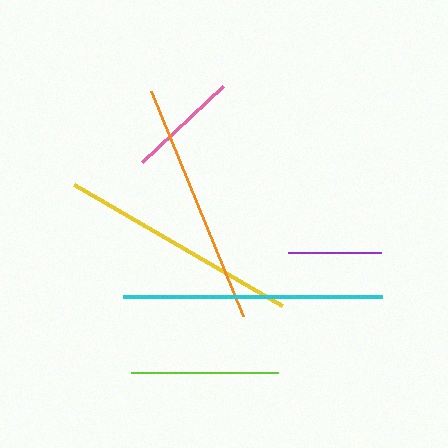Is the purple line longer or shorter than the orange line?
The orange line is longer than the purple line.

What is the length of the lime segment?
The lime segment is approximately 146 pixels long.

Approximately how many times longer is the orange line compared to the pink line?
The orange line is approximately 2.2 times the length of the pink line.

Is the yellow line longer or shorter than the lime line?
The yellow line is longer than the lime line.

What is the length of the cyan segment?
The cyan segment is approximately 259 pixels long.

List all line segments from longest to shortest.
From longest to shortest: cyan, orange, yellow, lime, pink, purple.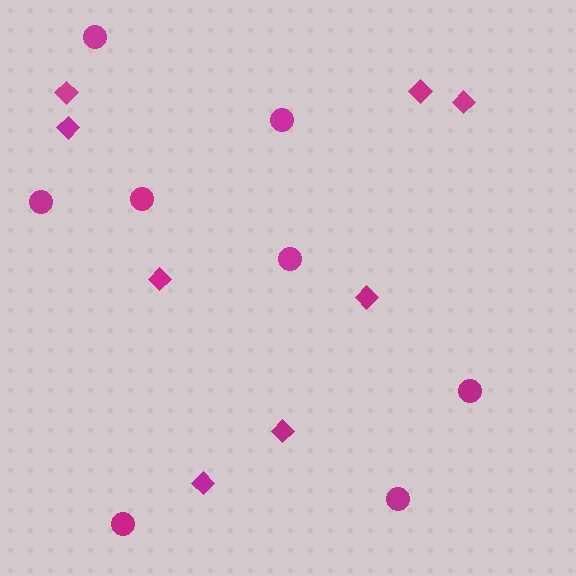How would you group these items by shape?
There are 2 groups: one group of diamonds (8) and one group of circles (8).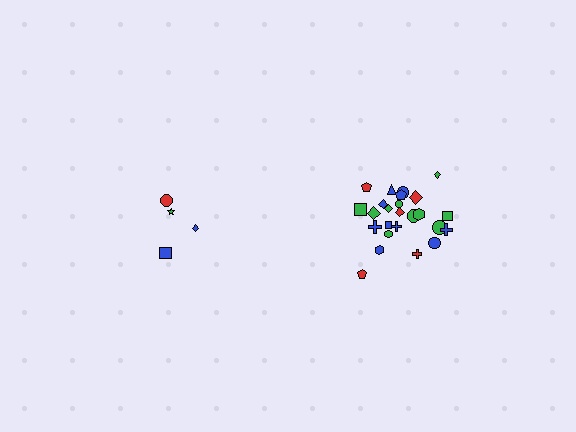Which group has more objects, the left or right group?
The right group.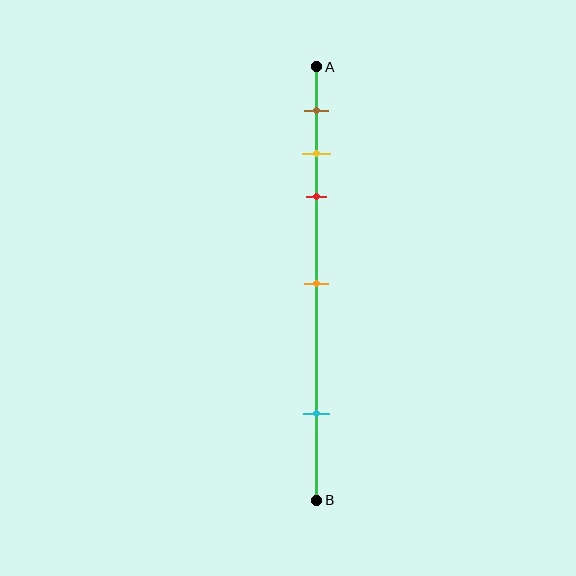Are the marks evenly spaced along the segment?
No, the marks are not evenly spaced.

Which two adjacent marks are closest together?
The yellow and red marks are the closest adjacent pair.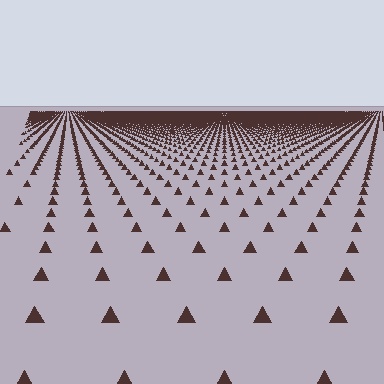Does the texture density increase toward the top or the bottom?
Density increases toward the top.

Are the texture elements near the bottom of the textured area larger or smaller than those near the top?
Larger. Near the bottom, elements are closer to the viewer and appear at a bigger on-screen size.